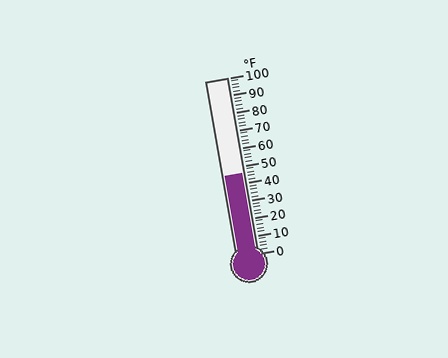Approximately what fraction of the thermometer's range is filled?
The thermometer is filled to approximately 45% of its range.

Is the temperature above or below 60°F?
The temperature is below 60°F.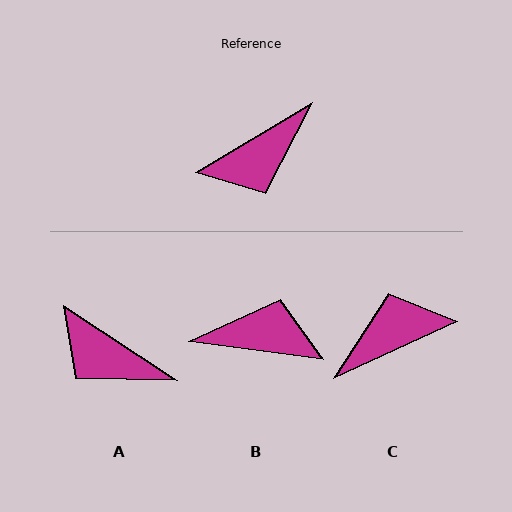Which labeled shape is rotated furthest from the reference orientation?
C, about 174 degrees away.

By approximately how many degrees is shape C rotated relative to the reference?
Approximately 174 degrees counter-clockwise.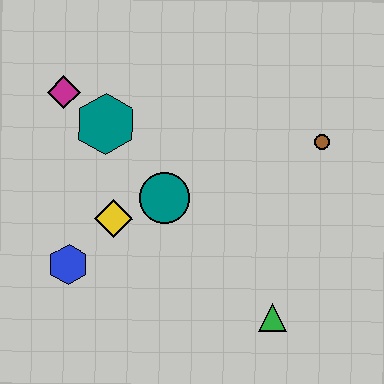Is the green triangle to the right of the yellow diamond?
Yes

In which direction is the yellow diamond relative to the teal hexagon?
The yellow diamond is below the teal hexagon.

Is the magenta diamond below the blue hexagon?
No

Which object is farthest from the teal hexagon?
The green triangle is farthest from the teal hexagon.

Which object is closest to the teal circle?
The yellow diamond is closest to the teal circle.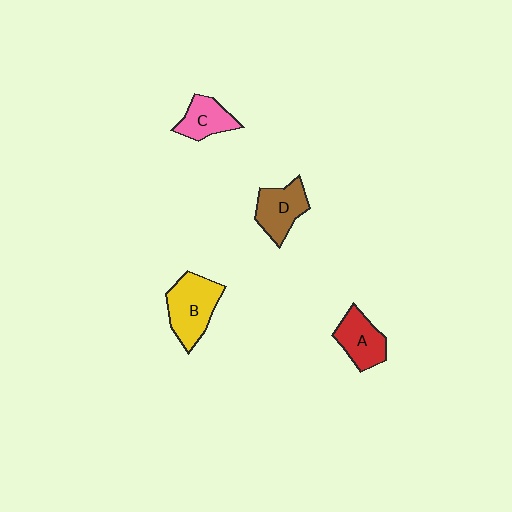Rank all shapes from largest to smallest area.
From largest to smallest: B (yellow), D (brown), A (red), C (pink).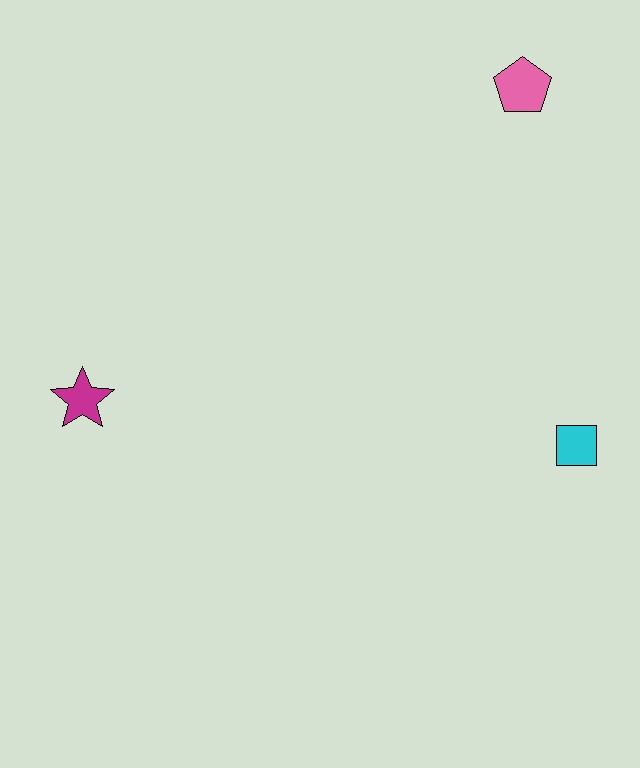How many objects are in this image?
There are 3 objects.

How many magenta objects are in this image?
There is 1 magenta object.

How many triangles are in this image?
There are no triangles.